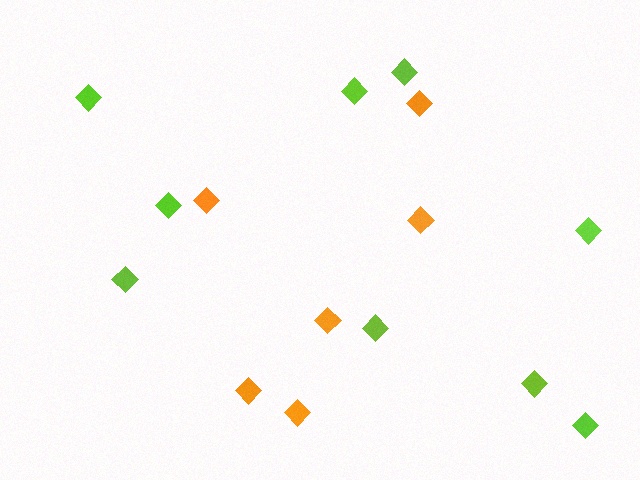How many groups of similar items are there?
There are 2 groups: one group of lime diamonds (9) and one group of orange diamonds (6).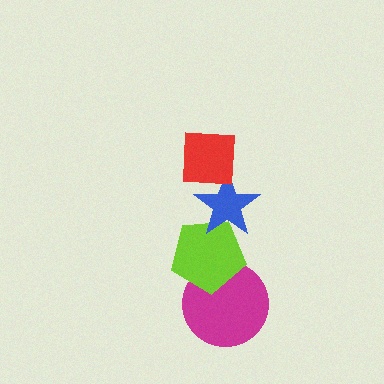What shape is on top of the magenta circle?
The lime pentagon is on top of the magenta circle.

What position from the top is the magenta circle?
The magenta circle is 4th from the top.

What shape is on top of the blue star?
The red square is on top of the blue star.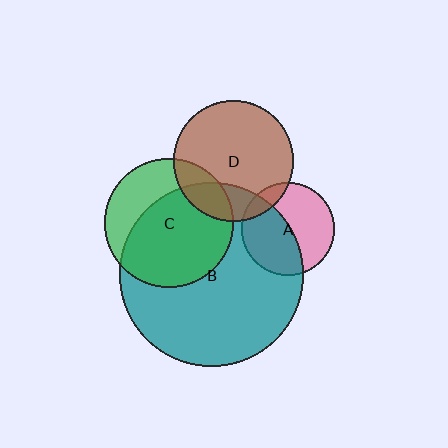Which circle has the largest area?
Circle B (teal).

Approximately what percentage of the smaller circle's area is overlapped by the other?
Approximately 65%.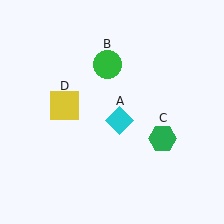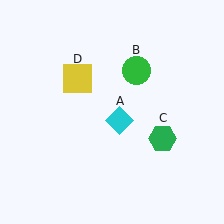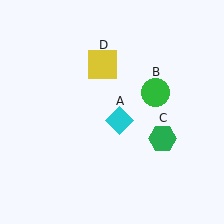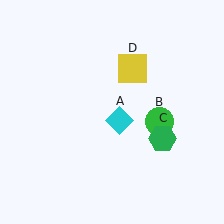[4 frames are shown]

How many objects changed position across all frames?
2 objects changed position: green circle (object B), yellow square (object D).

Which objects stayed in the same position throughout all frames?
Cyan diamond (object A) and green hexagon (object C) remained stationary.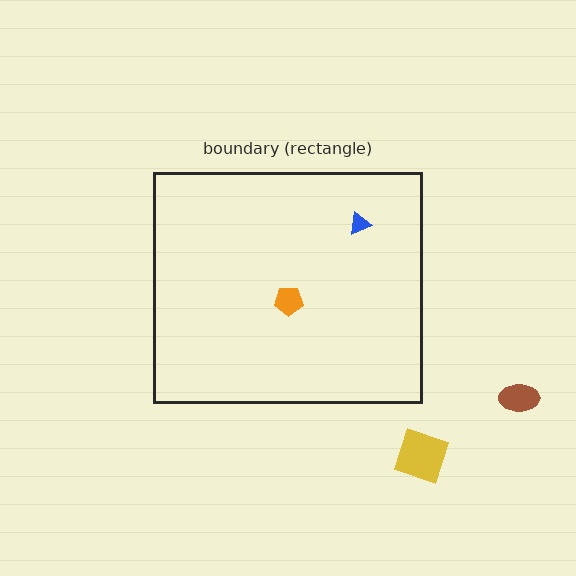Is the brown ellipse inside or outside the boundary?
Outside.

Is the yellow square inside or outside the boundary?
Outside.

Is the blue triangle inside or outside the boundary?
Inside.